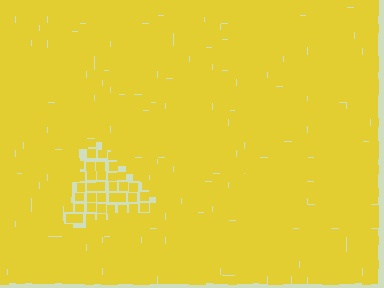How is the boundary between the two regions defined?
The boundary is defined by a change in element density (approximately 1.8x ratio). All elements are the same color, size, and shape.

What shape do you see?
I see a triangle.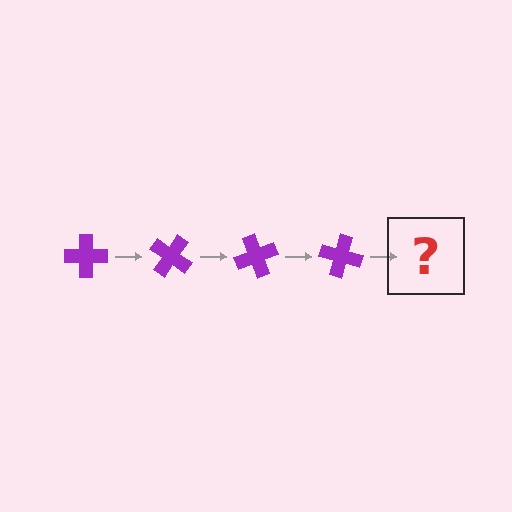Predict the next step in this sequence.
The next step is a purple cross rotated 140 degrees.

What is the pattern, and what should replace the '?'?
The pattern is that the cross rotates 35 degrees each step. The '?' should be a purple cross rotated 140 degrees.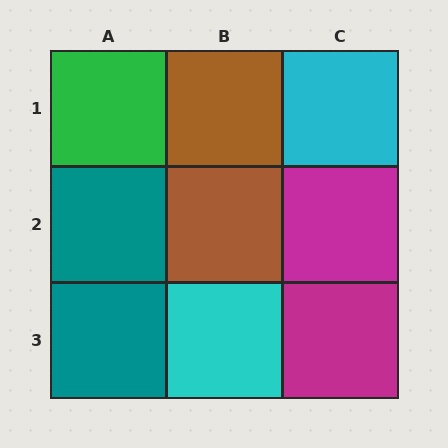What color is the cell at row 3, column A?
Teal.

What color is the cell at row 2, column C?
Magenta.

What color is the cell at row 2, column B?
Brown.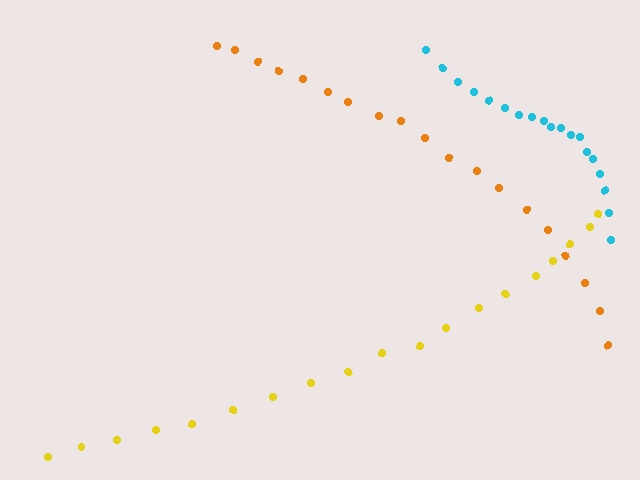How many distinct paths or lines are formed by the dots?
There are 3 distinct paths.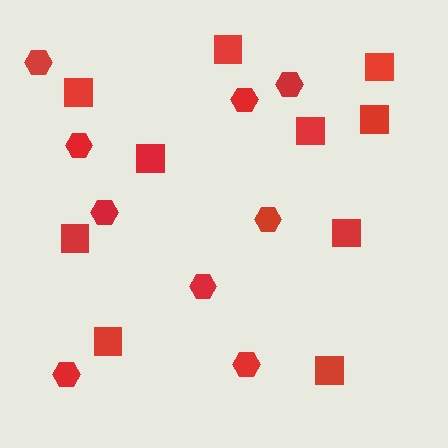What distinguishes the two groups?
There are 2 groups: one group of squares (10) and one group of hexagons (9).